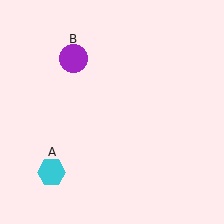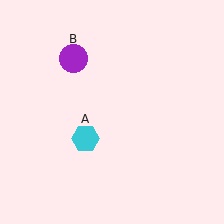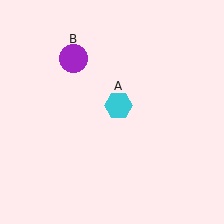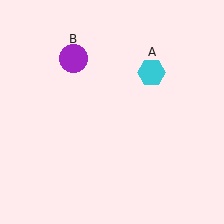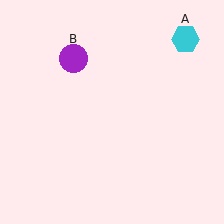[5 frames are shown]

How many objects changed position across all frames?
1 object changed position: cyan hexagon (object A).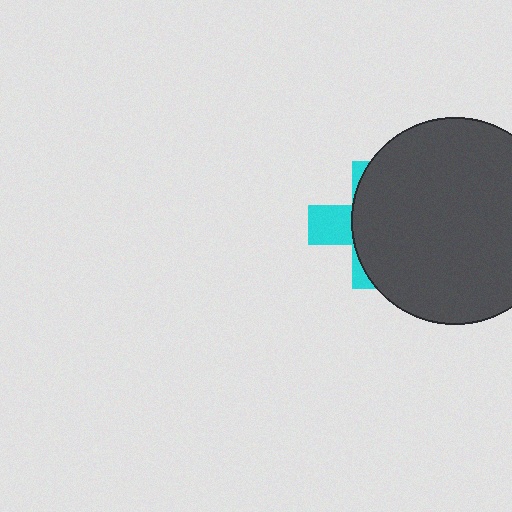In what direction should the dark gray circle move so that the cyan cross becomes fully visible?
The dark gray circle should move right. That is the shortest direction to clear the overlap and leave the cyan cross fully visible.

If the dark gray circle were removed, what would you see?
You would see the complete cyan cross.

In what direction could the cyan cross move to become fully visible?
The cyan cross could move left. That would shift it out from behind the dark gray circle entirely.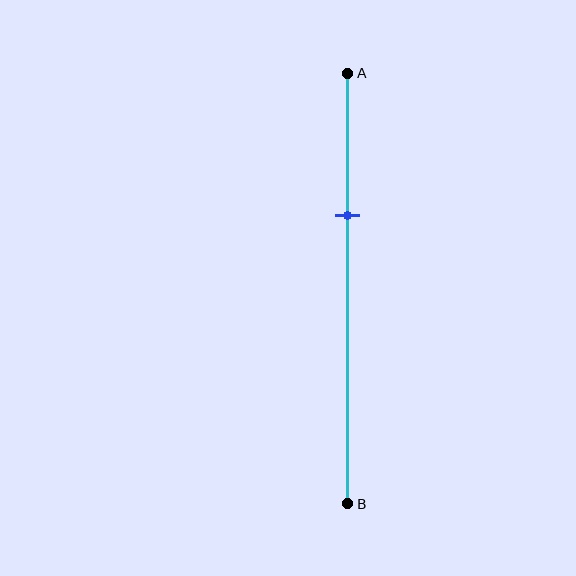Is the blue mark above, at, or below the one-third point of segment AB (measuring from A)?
The blue mark is approximately at the one-third point of segment AB.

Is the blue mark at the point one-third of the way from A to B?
Yes, the mark is approximately at the one-third point.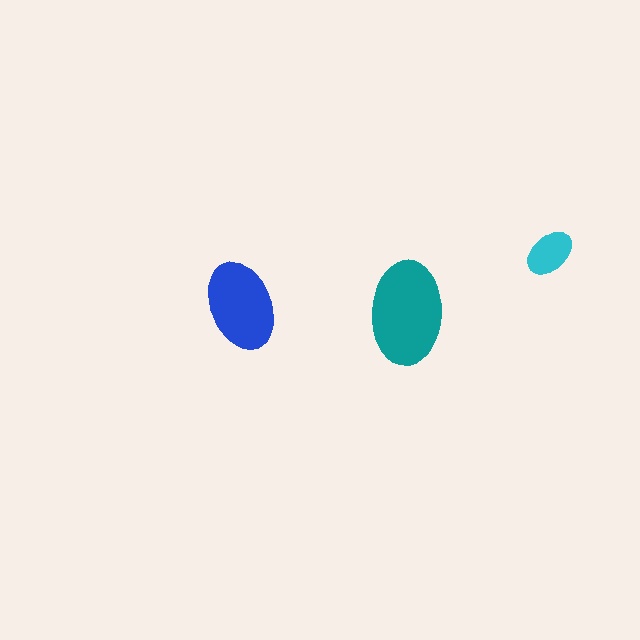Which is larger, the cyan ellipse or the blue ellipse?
The blue one.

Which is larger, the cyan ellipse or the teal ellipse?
The teal one.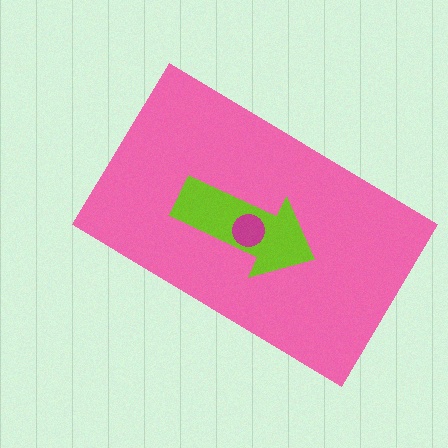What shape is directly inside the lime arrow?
The magenta circle.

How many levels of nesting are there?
3.